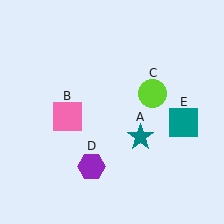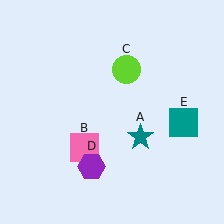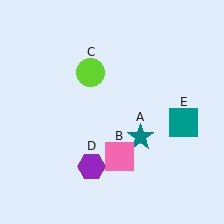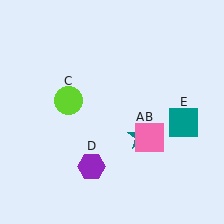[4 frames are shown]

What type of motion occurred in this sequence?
The pink square (object B), lime circle (object C) rotated counterclockwise around the center of the scene.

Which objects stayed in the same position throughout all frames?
Teal star (object A) and purple hexagon (object D) and teal square (object E) remained stationary.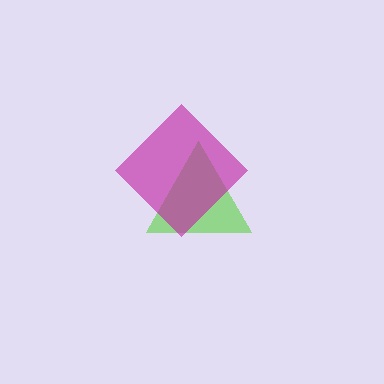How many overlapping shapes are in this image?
There are 2 overlapping shapes in the image.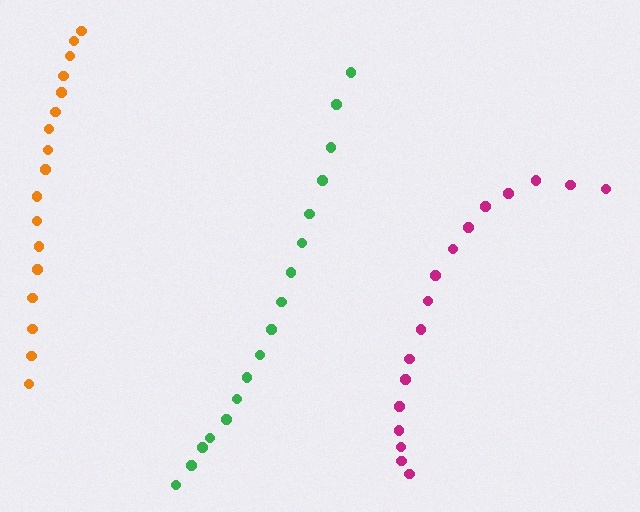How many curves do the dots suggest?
There are 3 distinct paths.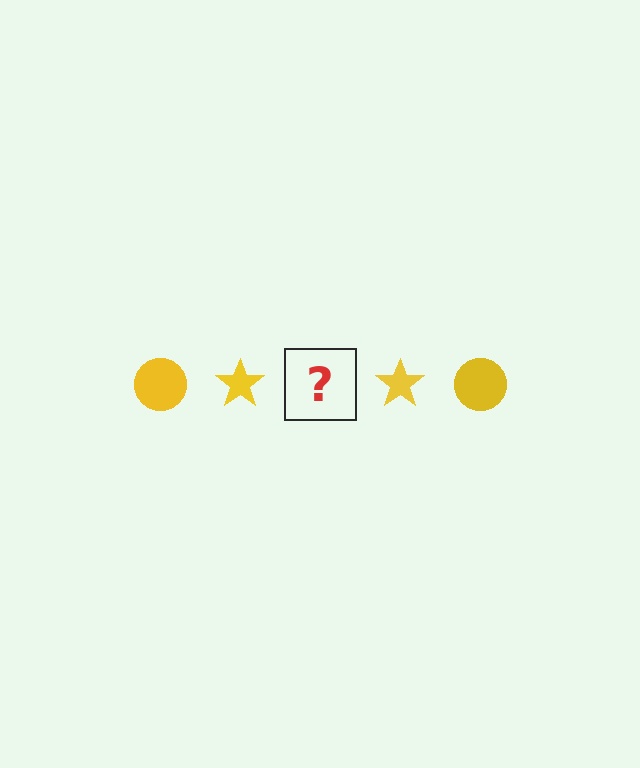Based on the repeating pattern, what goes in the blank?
The blank should be a yellow circle.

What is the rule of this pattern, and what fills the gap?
The rule is that the pattern cycles through circle, star shapes in yellow. The gap should be filled with a yellow circle.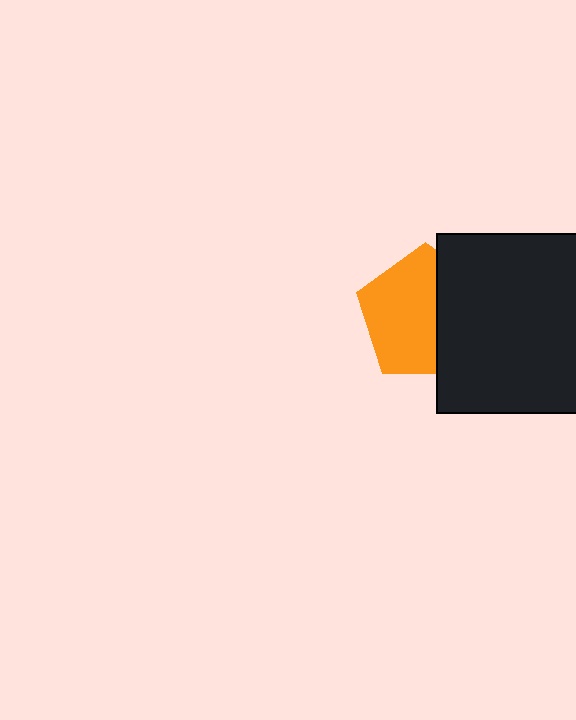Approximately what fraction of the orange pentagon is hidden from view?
Roughly 40% of the orange pentagon is hidden behind the black square.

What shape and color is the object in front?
The object in front is a black square.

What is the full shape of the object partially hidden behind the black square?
The partially hidden object is an orange pentagon.